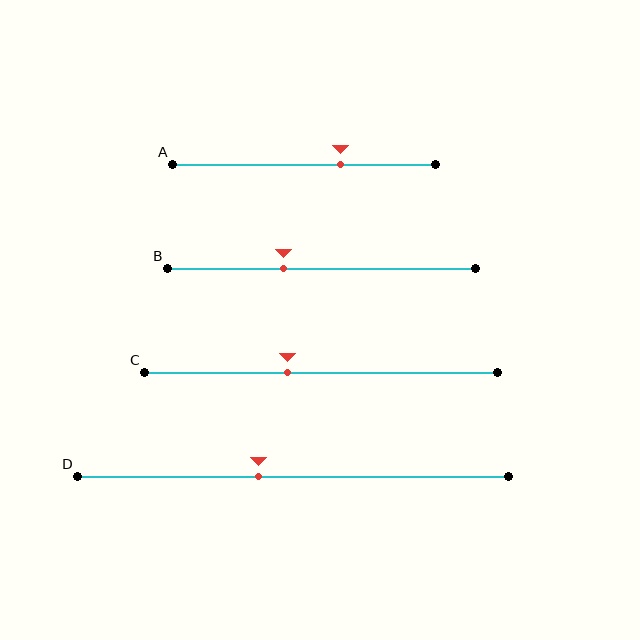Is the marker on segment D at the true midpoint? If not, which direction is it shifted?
No, the marker on segment D is shifted to the left by about 8% of the segment length.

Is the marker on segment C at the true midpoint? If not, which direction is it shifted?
No, the marker on segment C is shifted to the left by about 10% of the segment length.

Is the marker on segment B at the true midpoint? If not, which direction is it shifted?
No, the marker on segment B is shifted to the left by about 12% of the segment length.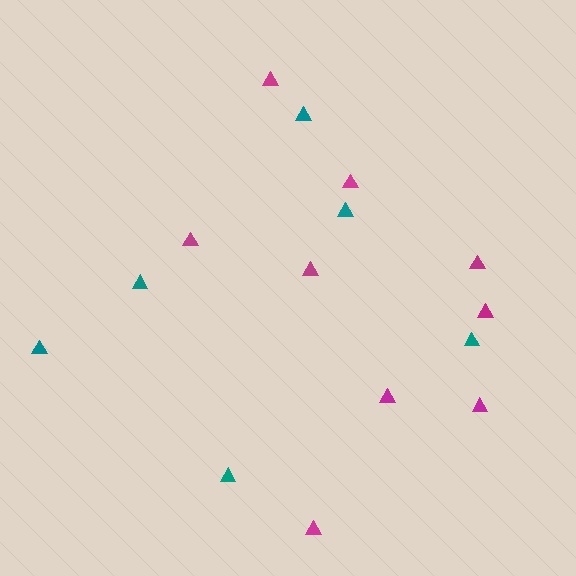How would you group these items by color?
There are 2 groups: one group of teal triangles (6) and one group of magenta triangles (9).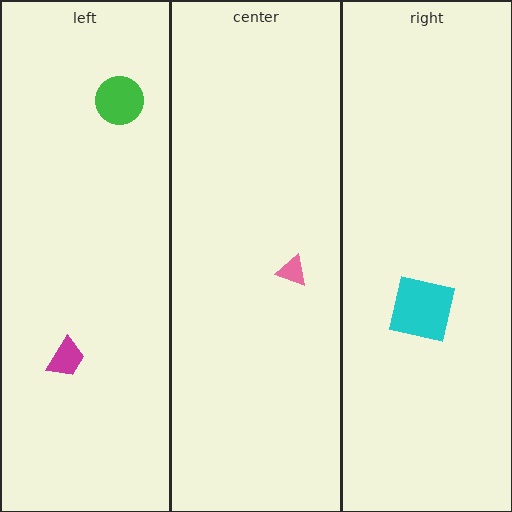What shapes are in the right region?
The cyan square.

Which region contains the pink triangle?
The center region.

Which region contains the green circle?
The left region.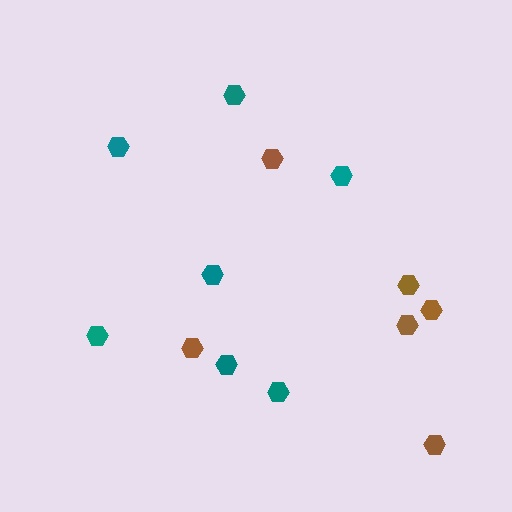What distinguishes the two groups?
There are 2 groups: one group of teal hexagons (7) and one group of brown hexagons (6).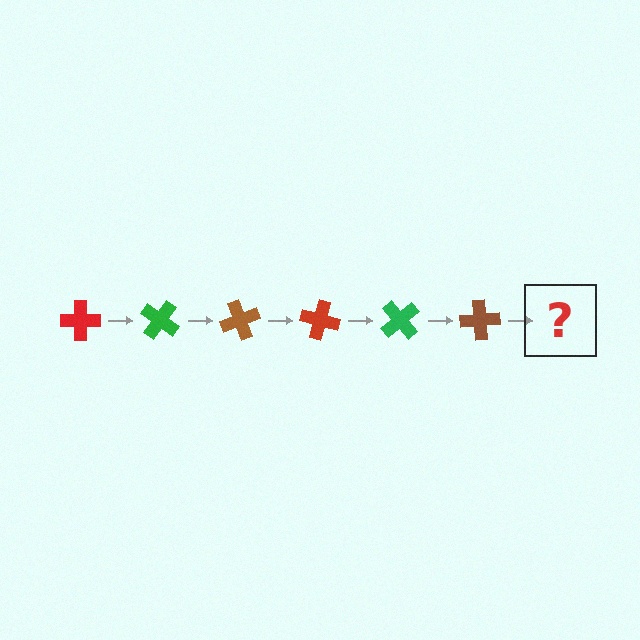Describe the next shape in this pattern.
It should be a red cross, rotated 210 degrees from the start.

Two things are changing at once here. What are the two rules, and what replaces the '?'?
The two rules are that it rotates 35 degrees each step and the color cycles through red, green, and brown. The '?' should be a red cross, rotated 210 degrees from the start.